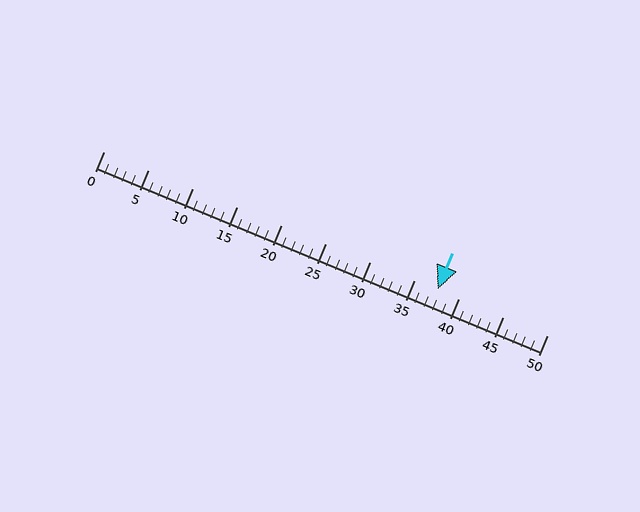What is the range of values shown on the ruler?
The ruler shows values from 0 to 50.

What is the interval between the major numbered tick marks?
The major tick marks are spaced 5 units apart.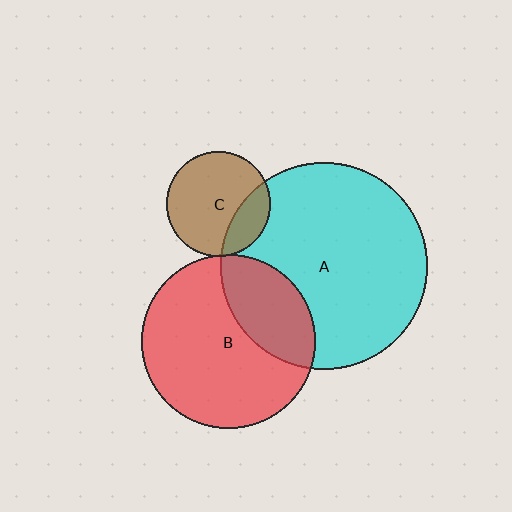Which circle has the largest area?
Circle A (cyan).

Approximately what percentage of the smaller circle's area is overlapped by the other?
Approximately 25%.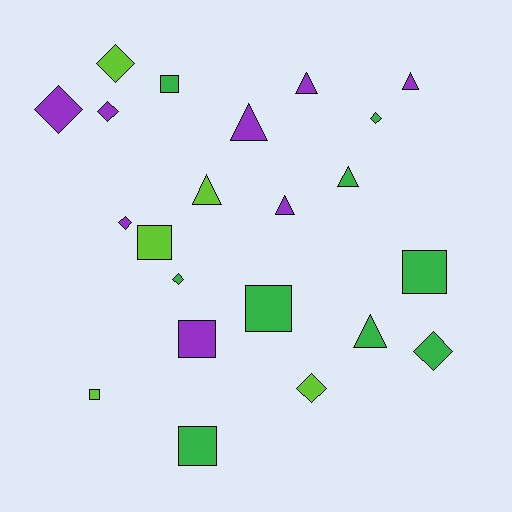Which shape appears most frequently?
Diamond, with 8 objects.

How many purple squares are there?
There is 1 purple square.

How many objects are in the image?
There are 22 objects.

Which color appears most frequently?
Green, with 9 objects.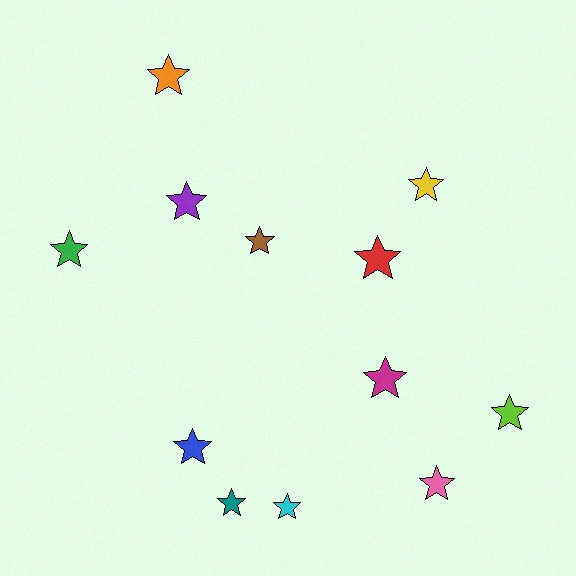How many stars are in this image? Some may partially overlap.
There are 12 stars.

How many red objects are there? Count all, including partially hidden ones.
There is 1 red object.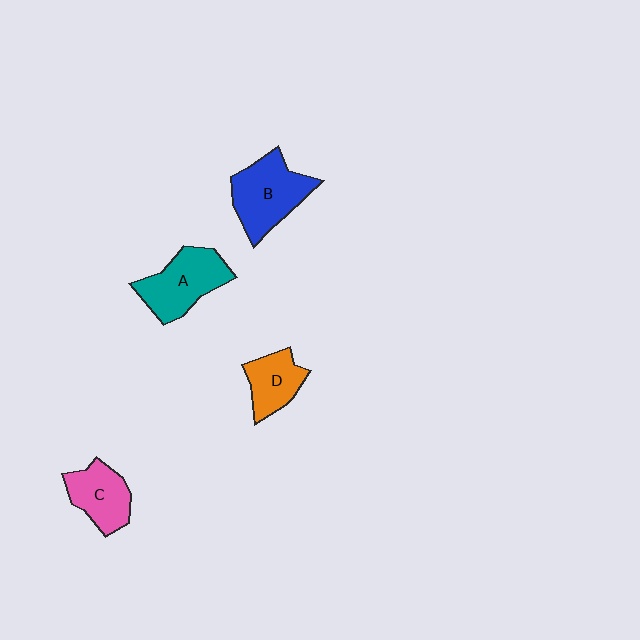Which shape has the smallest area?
Shape D (orange).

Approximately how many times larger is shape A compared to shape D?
Approximately 1.5 times.